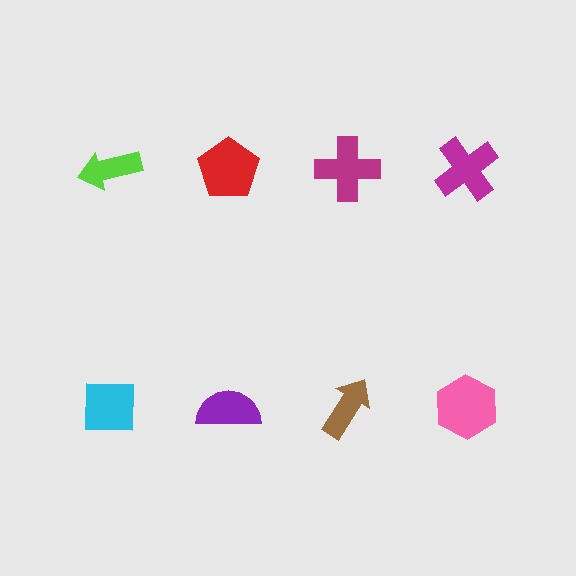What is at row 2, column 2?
A purple semicircle.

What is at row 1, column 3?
A magenta cross.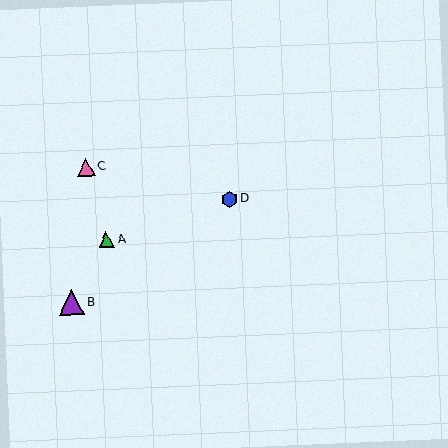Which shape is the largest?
The purple triangle (labeled B) is the largest.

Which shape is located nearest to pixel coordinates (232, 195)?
The blue hexagon (labeled D) at (229, 199) is nearest to that location.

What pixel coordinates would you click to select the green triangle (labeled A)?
Click at (106, 240) to select the green triangle A.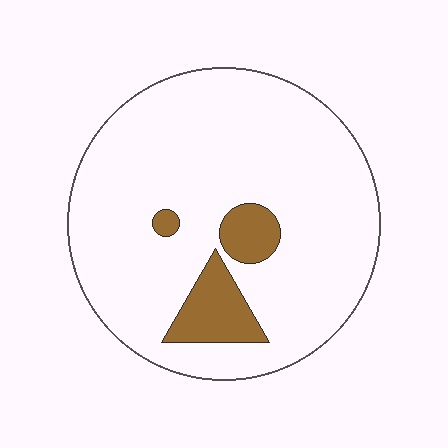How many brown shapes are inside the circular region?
3.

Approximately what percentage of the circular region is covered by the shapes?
Approximately 10%.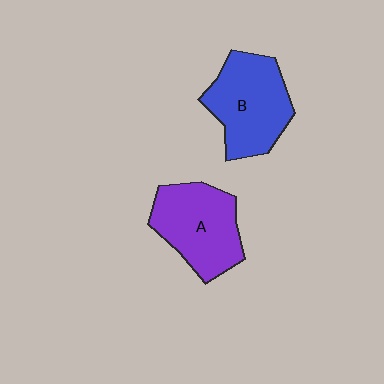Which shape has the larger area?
Shape B (blue).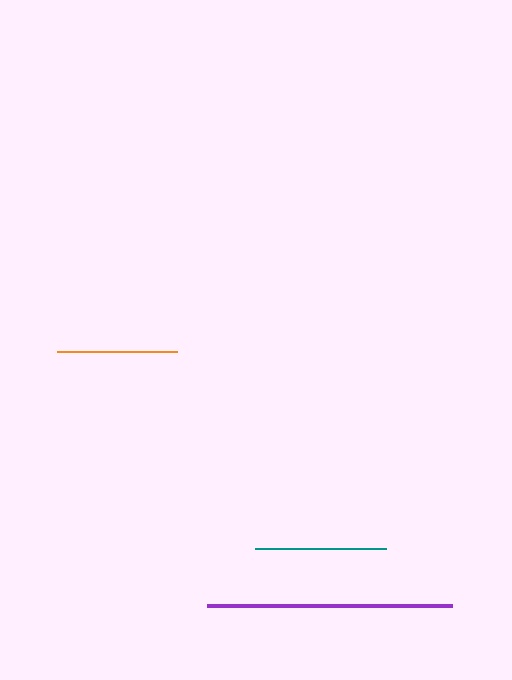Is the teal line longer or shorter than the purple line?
The purple line is longer than the teal line.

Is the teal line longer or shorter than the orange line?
The teal line is longer than the orange line.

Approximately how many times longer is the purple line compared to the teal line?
The purple line is approximately 1.9 times the length of the teal line.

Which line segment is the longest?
The purple line is the longest at approximately 244 pixels.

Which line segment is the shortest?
The orange line is the shortest at approximately 120 pixels.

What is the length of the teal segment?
The teal segment is approximately 131 pixels long.